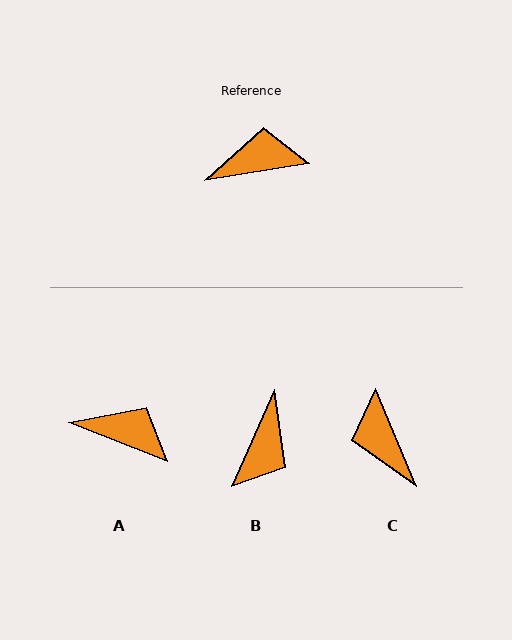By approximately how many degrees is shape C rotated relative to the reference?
Approximately 104 degrees counter-clockwise.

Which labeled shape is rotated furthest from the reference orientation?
B, about 123 degrees away.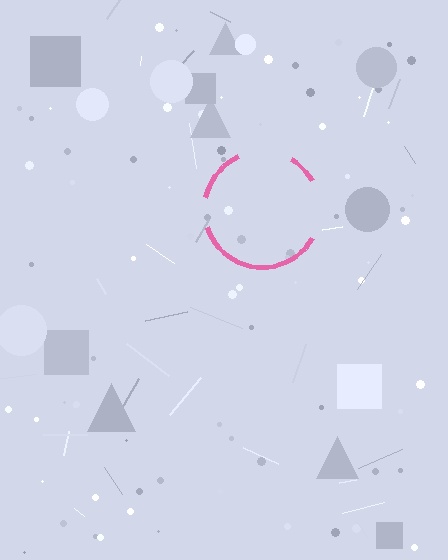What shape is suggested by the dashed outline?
The dashed outline suggests a circle.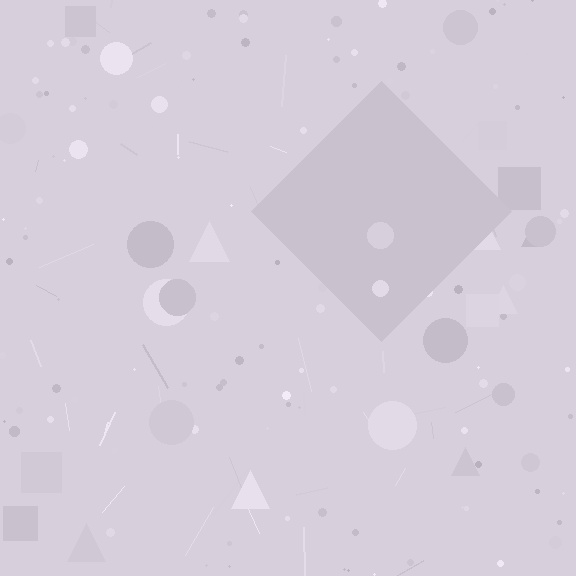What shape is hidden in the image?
A diamond is hidden in the image.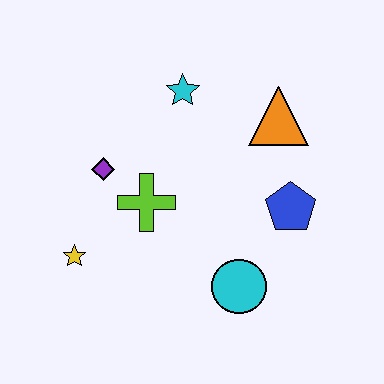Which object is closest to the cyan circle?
The blue pentagon is closest to the cyan circle.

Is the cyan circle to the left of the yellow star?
No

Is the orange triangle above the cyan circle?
Yes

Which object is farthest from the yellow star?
The orange triangle is farthest from the yellow star.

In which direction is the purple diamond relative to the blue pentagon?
The purple diamond is to the left of the blue pentagon.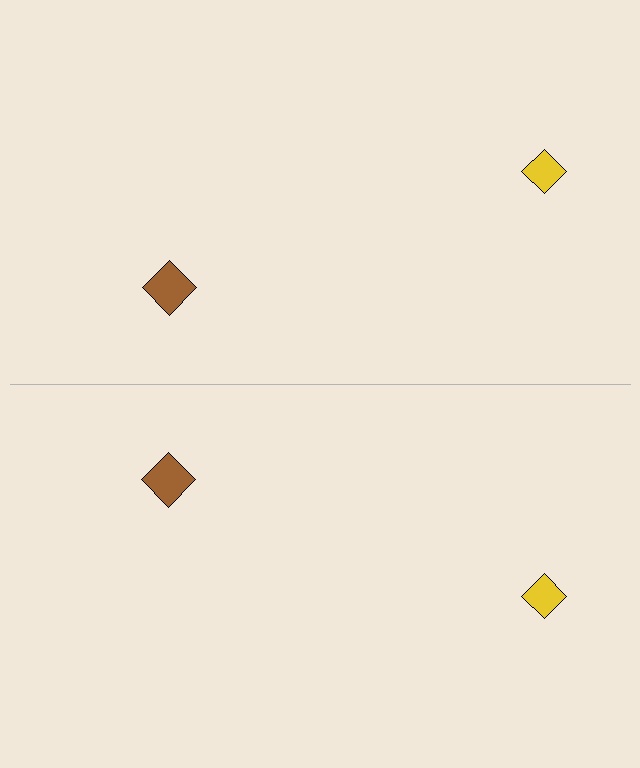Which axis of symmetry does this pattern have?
The pattern has a horizontal axis of symmetry running through the center of the image.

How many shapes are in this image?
There are 4 shapes in this image.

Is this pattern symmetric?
Yes, this pattern has bilateral (reflection) symmetry.